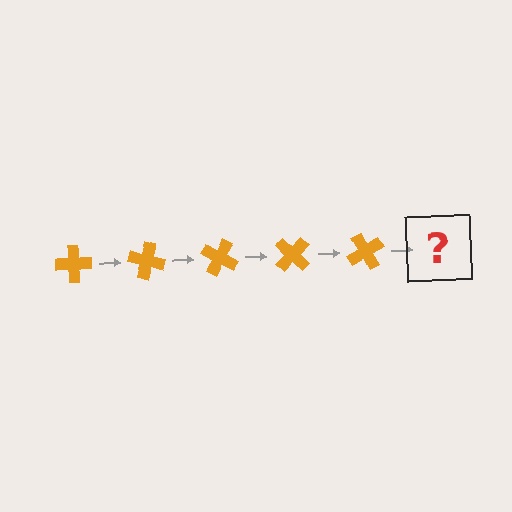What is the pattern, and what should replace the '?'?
The pattern is that the cross rotates 15 degrees each step. The '?' should be an orange cross rotated 75 degrees.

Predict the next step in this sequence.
The next step is an orange cross rotated 75 degrees.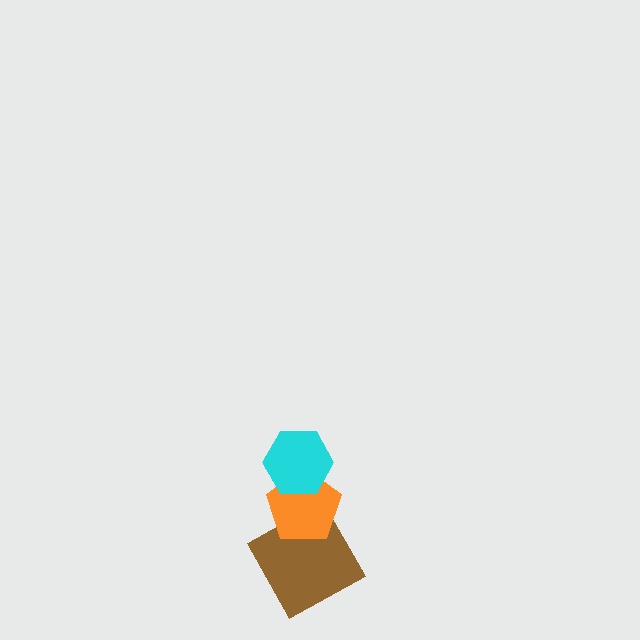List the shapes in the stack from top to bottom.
From top to bottom: the cyan hexagon, the orange pentagon, the brown square.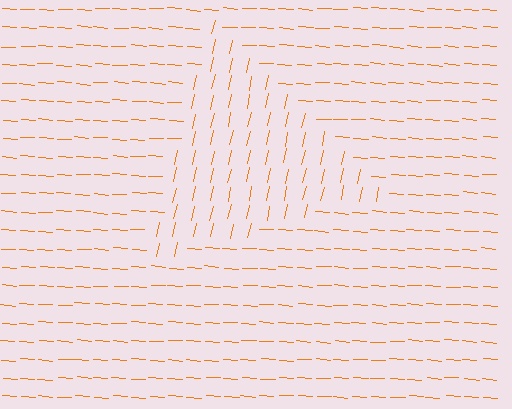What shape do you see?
I see a triangle.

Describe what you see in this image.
The image is filled with small orange line segments. A triangle region in the image has lines oriented differently from the surrounding lines, creating a visible texture boundary.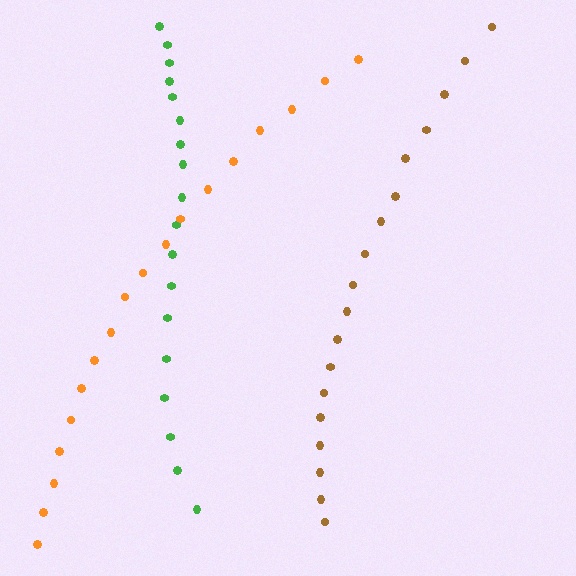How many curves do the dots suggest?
There are 3 distinct paths.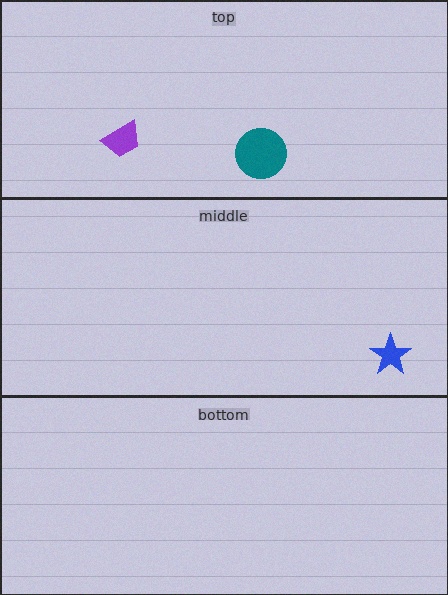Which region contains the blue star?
The middle region.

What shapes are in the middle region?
The blue star.